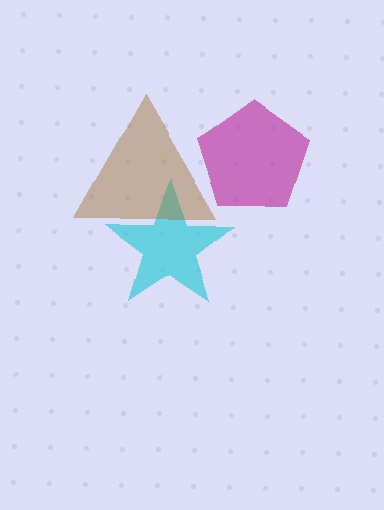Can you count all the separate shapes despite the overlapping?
Yes, there are 3 separate shapes.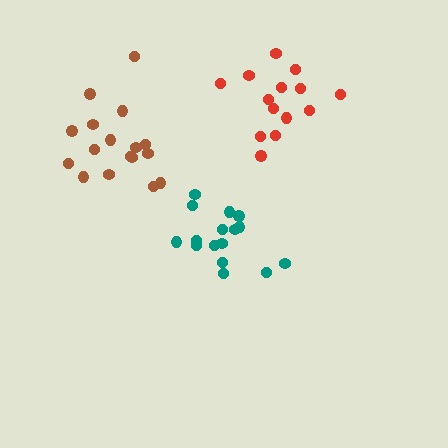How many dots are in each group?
Group 1: 14 dots, Group 2: 17 dots, Group 3: 16 dots (47 total).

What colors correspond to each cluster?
The clusters are colored: red, brown, teal.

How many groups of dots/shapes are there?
There are 3 groups.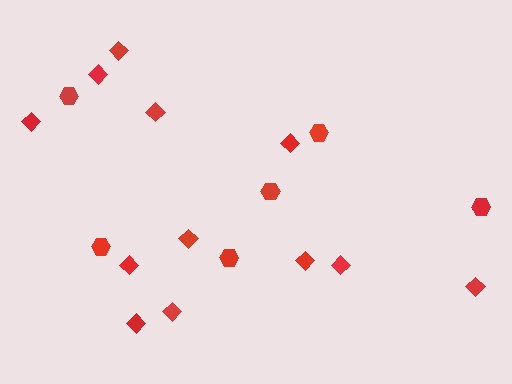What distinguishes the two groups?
There are 2 groups: one group of diamonds (12) and one group of hexagons (6).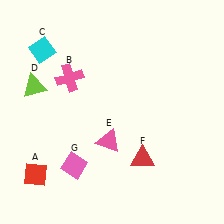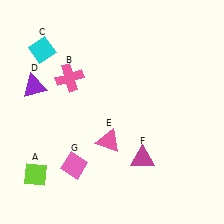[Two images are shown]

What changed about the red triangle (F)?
In Image 1, F is red. In Image 2, it changed to magenta.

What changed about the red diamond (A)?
In Image 1, A is red. In Image 2, it changed to lime.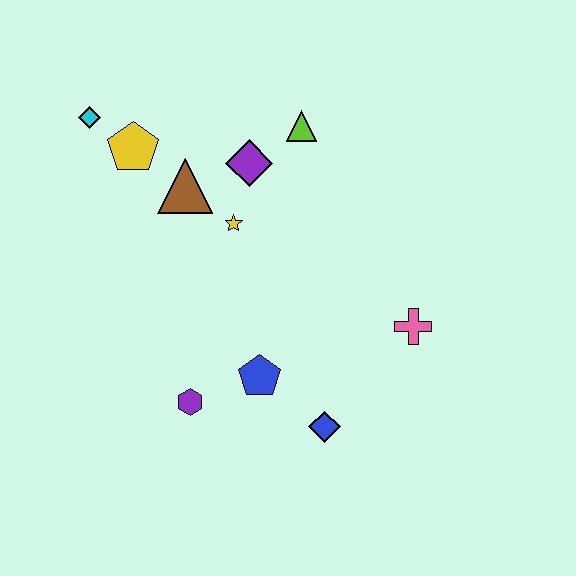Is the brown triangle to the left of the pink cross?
Yes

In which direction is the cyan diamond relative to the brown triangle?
The cyan diamond is to the left of the brown triangle.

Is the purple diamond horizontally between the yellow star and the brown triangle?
No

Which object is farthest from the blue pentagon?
The cyan diamond is farthest from the blue pentagon.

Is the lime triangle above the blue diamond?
Yes